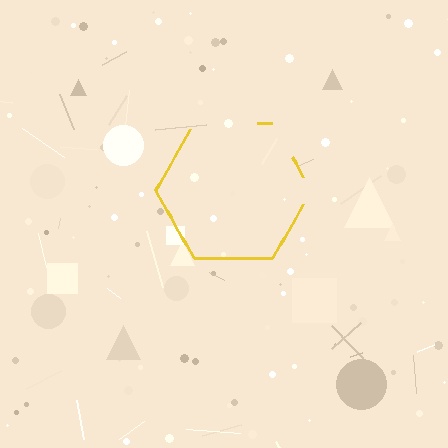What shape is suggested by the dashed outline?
The dashed outline suggests a hexagon.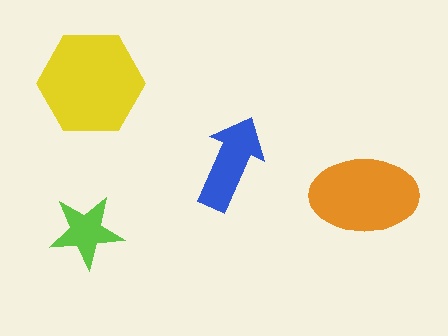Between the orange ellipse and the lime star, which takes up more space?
The orange ellipse.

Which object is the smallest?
The lime star.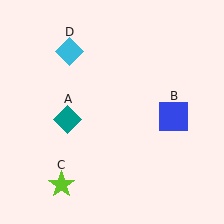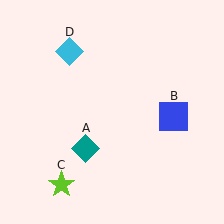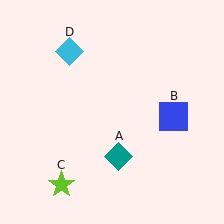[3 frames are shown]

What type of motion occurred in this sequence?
The teal diamond (object A) rotated counterclockwise around the center of the scene.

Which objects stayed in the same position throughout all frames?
Blue square (object B) and lime star (object C) and cyan diamond (object D) remained stationary.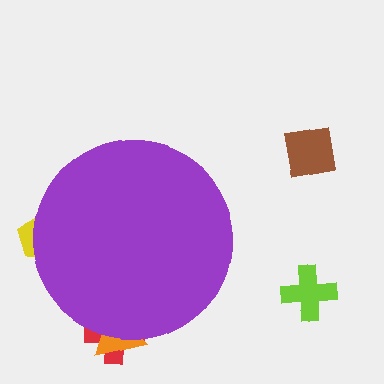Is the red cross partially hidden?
Yes, the red cross is partially hidden behind the purple circle.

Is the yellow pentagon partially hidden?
Yes, the yellow pentagon is partially hidden behind the purple circle.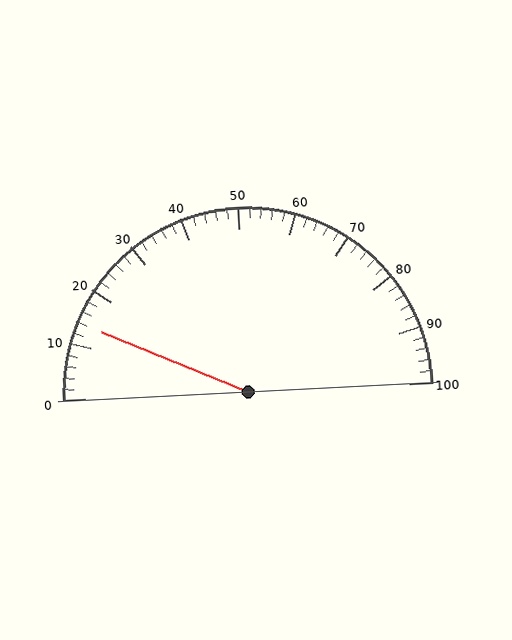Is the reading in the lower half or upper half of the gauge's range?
The reading is in the lower half of the range (0 to 100).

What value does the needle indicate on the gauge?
The needle indicates approximately 14.